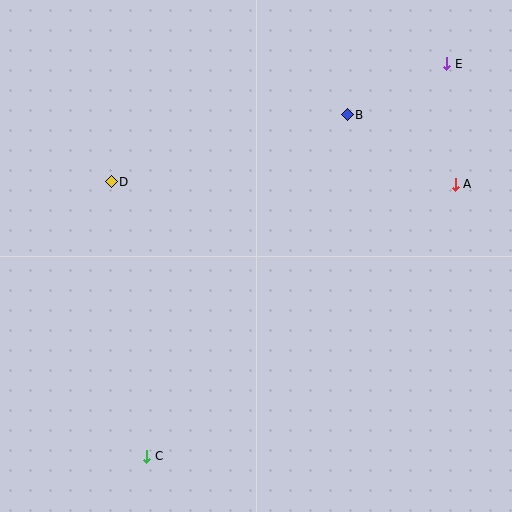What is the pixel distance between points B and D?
The distance between B and D is 245 pixels.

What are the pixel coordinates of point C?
Point C is at (147, 456).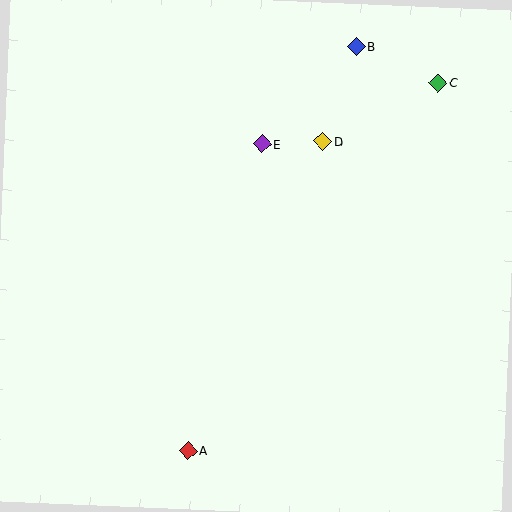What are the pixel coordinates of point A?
Point A is at (188, 451).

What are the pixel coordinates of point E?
Point E is at (262, 144).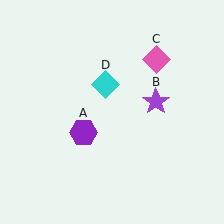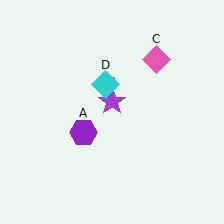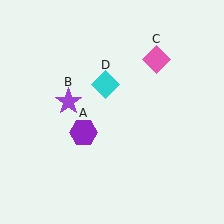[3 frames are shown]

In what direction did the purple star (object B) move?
The purple star (object B) moved left.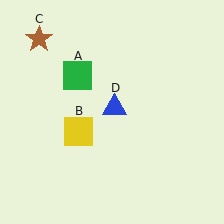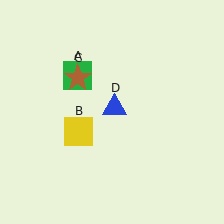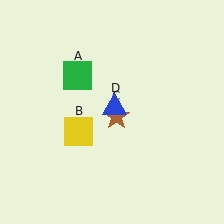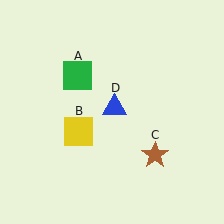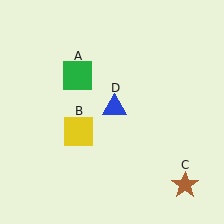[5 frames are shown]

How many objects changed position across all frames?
1 object changed position: brown star (object C).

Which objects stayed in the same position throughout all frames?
Green square (object A) and yellow square (object B) and blue triangle (object D) remained stationary.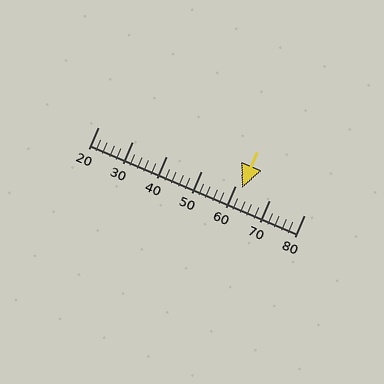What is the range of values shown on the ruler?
The ruler shows values from 20 to 80.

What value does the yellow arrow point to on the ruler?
The yellow arrow points to approximately 62.